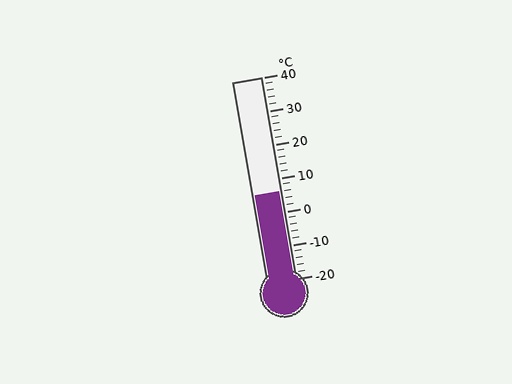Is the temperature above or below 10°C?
The temperature is below 10°C.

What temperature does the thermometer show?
The thermometer shows approximately 6°C.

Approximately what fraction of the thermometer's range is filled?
The thermometer is filled to approximately 45% of its range.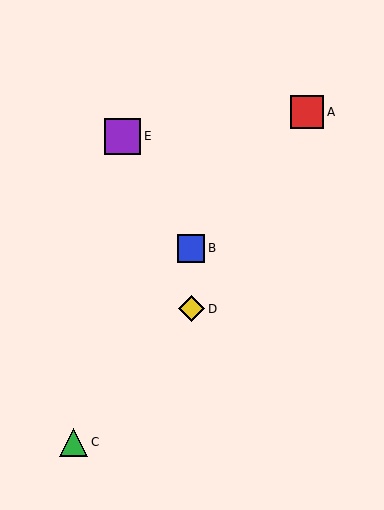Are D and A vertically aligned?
No, D is at x≈191 and A is at x≈307.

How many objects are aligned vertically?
2 objects (B, D) are aligned vertically.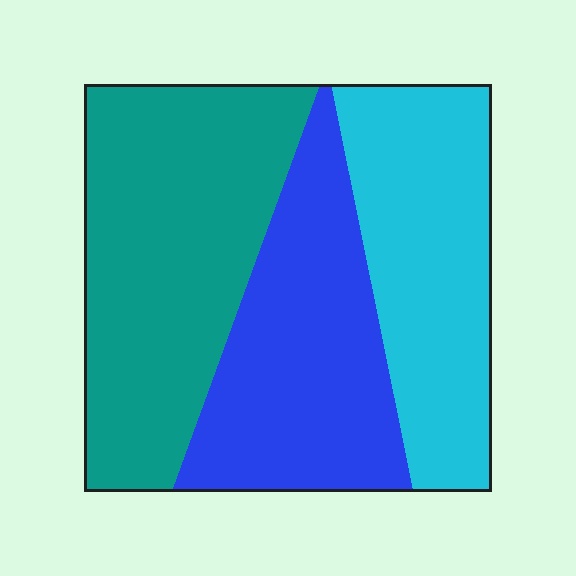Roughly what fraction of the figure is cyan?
Cyan takes up about one third (1/3) of the figure.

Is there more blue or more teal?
Teal.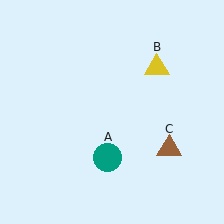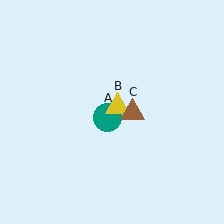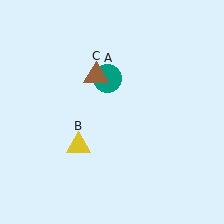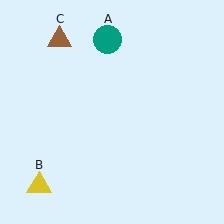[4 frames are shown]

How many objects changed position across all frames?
3 objects changed position: teal circle (object A), yellow triangle (object B), brown triangle (object C).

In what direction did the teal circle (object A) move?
The teal circle (object A) moved up.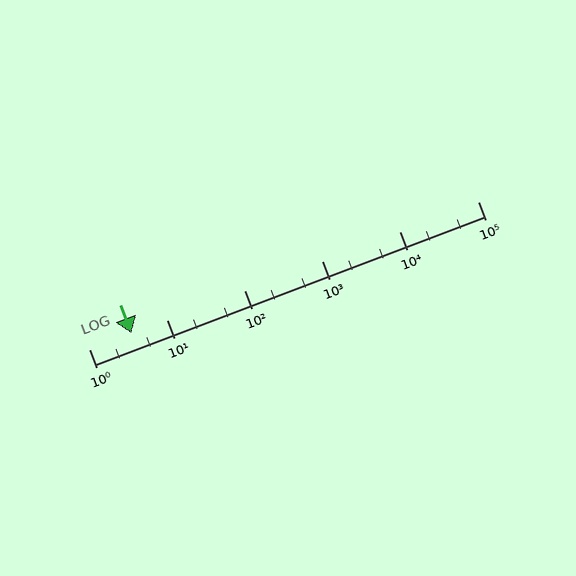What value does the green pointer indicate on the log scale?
The pointer indicates approximately 3.5.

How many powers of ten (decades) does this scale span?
The scale spans 5 decades, from 1 to 100000.